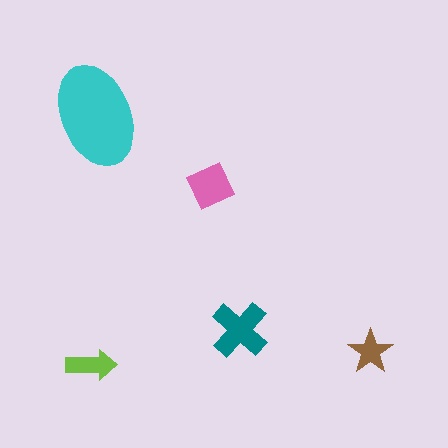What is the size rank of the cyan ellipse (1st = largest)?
1st.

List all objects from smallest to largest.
The brown star, the lime arrow, the pink diamond, the teal cross, the cyan ellipse.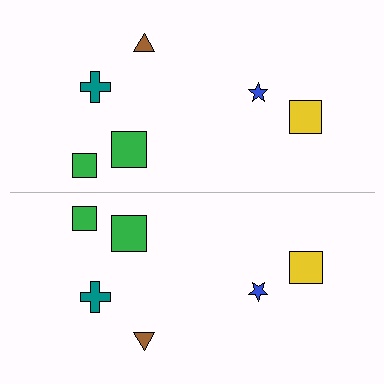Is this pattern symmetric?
Yes, this pattern has bilateral (reflection) symmetry.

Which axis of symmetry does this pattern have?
The pattern has a horizontal axis of symmetry running through the center of the image.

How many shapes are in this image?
There are 12 shapes in this image.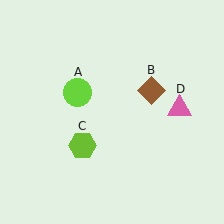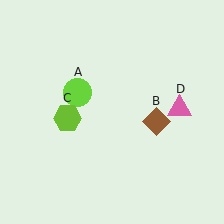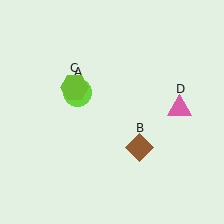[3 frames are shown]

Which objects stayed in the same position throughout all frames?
Lime circle (object A) and pink triangle (object D) remained stationary.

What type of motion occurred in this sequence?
The brown diamond (object B), lime hexagon (object C) rotated clockwise around the center of the scene.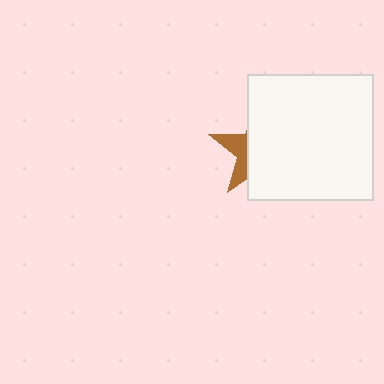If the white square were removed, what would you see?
You would see the complete brown star.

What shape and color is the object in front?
The object in front is a white square.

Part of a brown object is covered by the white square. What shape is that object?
It is a star.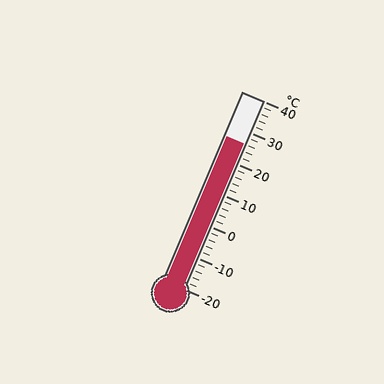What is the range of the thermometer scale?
The thermometer scale ranges from -20°C to 40°C.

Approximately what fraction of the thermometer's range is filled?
The thermometer is filled to approximately 75% of its range.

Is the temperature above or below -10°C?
The temperature is above -10°C.